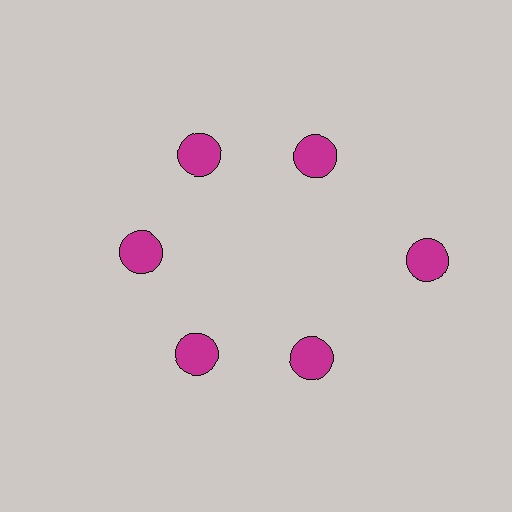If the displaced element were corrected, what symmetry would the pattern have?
It would have 6-fold rotational symmetry — the pattern would map onto itself every 60 degrees.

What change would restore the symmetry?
The symmetry would be restored by moving it inward, back onto the ring so that all 6 circles sit at equal angles and equal distance from the center.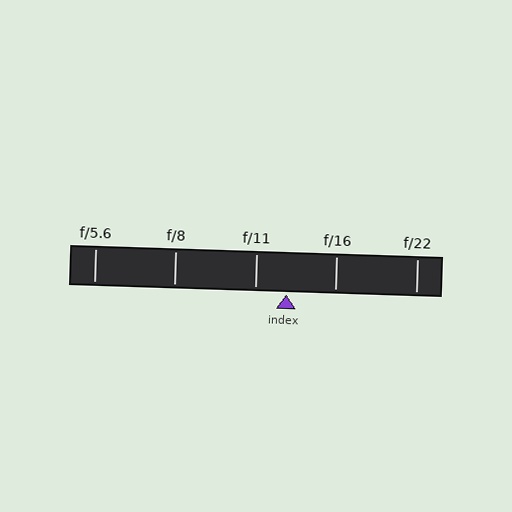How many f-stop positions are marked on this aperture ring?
There are 5 f-stop positions marked.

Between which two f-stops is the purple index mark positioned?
The index mark is between f/11 and f/16.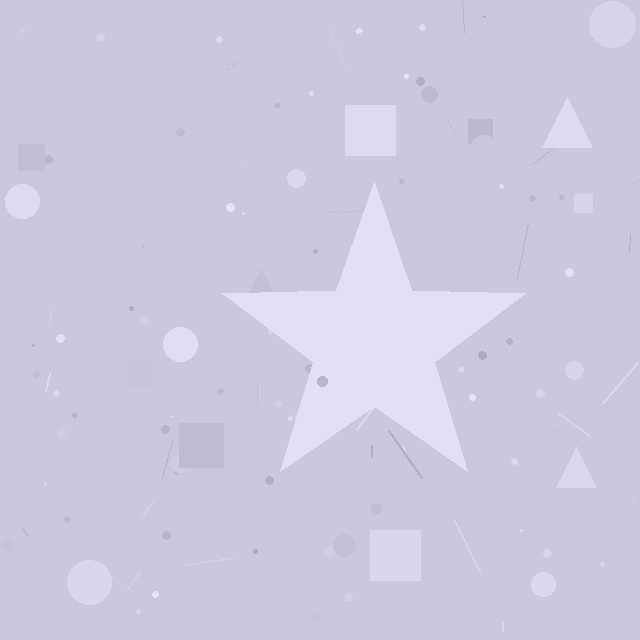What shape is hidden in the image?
A star is hidden in the image.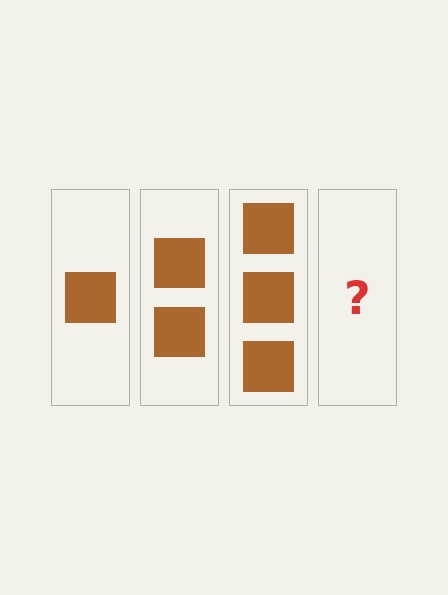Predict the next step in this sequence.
The next step is 4 squares.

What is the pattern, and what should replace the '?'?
The pattern is that each step adds one more square. The '?' should be 4 squares.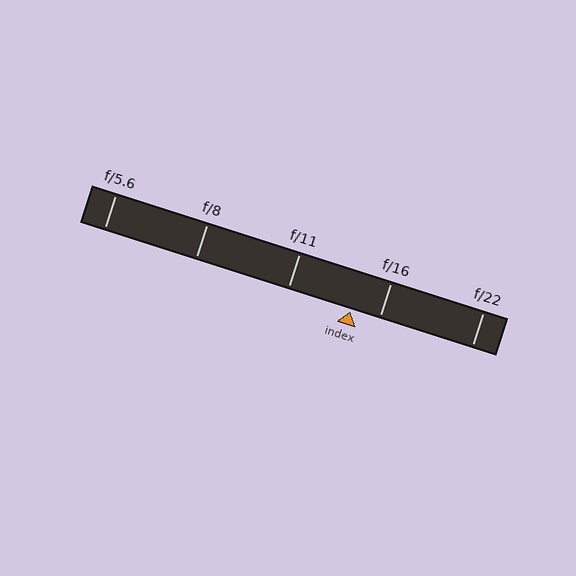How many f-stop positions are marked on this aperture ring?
There are 5 f-stop positions marked.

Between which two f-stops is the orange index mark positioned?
The index mark is between f/11 and f/16.